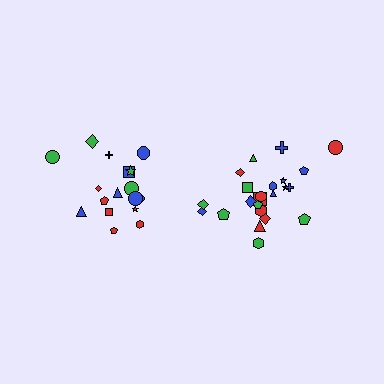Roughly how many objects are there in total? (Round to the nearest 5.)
Roughly 40 objects in total.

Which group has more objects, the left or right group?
The right group.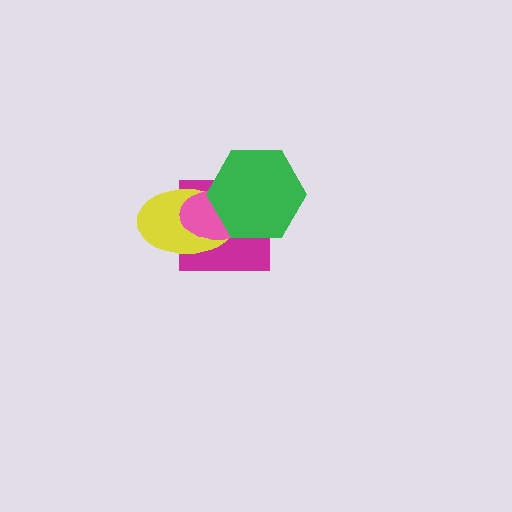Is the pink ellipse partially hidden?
Yes, it is partially covered by another shape.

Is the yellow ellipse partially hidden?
Yes, it is partially covered by another shape.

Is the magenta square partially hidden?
Yes, it is partially covered by another shape.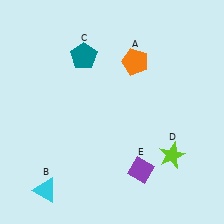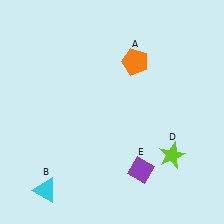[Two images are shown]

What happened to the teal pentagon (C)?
The teal pentagon (C) was removed in Image 2. It was in the top-left area of Image 1.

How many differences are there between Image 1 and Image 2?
There is 1 difference between the two images.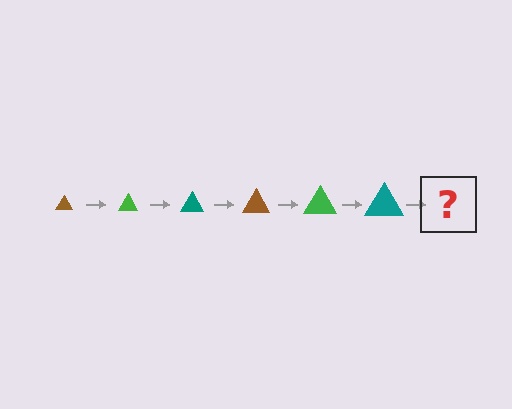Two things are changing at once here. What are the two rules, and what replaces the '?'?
The two rules are that the triangle grows larger each step and the color cycles through brown, green, and teal. The '?' should be a brown triangle, larger than the previous one.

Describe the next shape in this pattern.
It should be a brown triangle, larger than the previous one.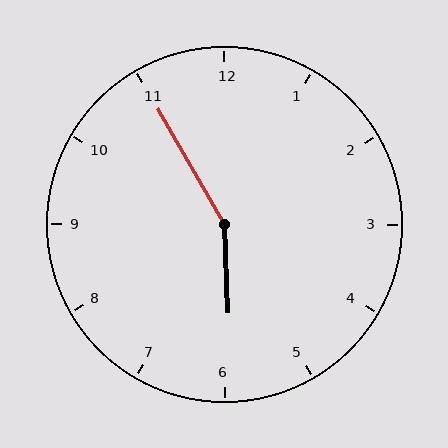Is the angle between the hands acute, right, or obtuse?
It is obtuse.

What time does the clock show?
5:55.